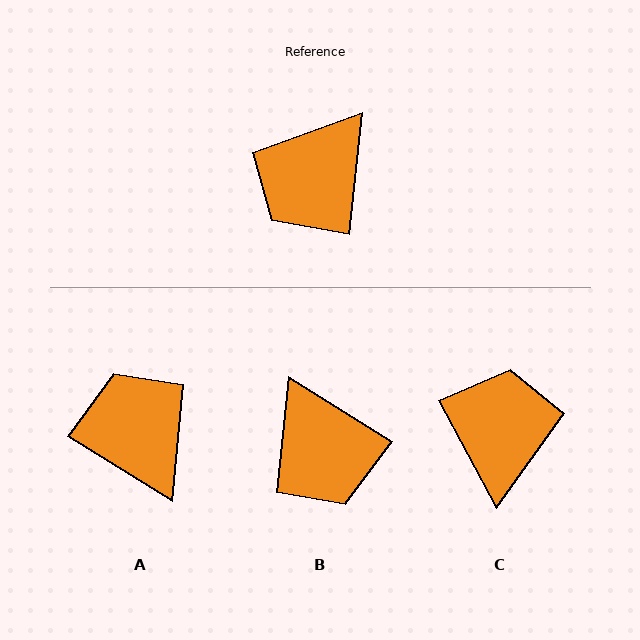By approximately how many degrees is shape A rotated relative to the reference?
Approximately 115 degrees clockwise.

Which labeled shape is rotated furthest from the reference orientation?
C, about 145 degrees away.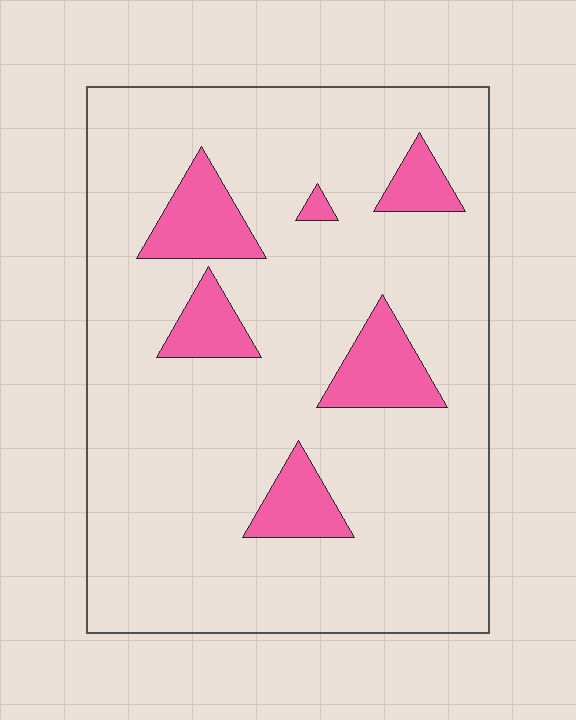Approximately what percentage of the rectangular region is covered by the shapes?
Approximately 15%.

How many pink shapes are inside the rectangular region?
6.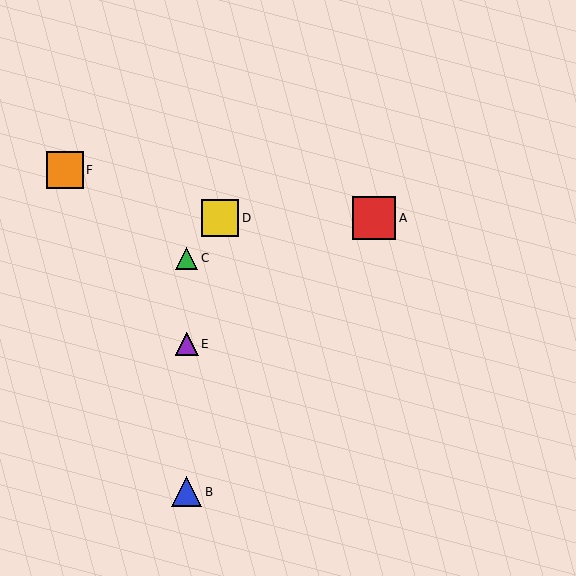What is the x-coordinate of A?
Object A is at x≈374.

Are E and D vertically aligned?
No, E is at x≈187 and D is at x≈220.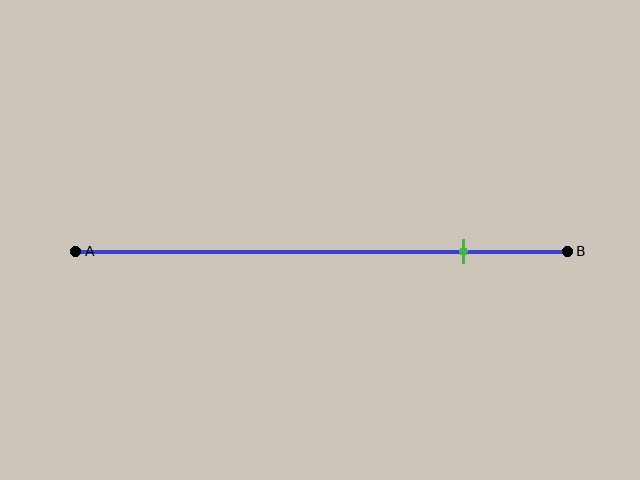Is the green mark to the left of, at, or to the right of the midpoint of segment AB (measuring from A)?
The green mark is to the right of the midpoint of segment AB.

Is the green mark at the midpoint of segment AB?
No, the mark is at about 80% from A, not at the 50% midpoint.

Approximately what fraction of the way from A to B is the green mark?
The green mark is approximately 80% of the way from A to B.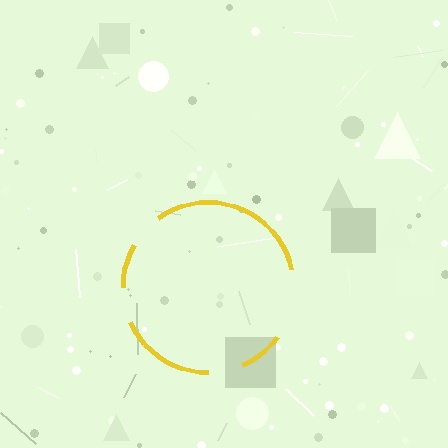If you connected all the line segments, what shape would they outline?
They would outline a circle.